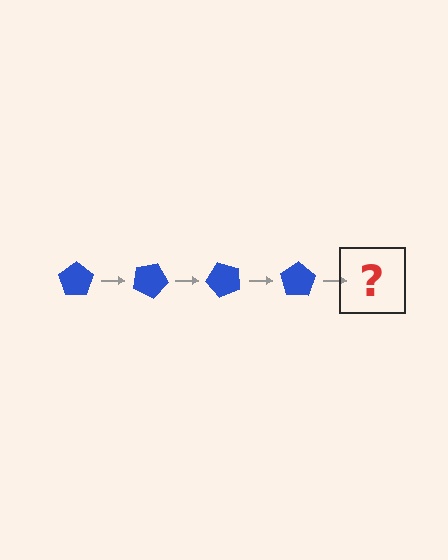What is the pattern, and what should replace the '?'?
The pattern is that the pentagon rotates 25 degrees each step. The '?' should be a blue pentagon rotated 100 degrees.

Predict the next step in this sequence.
The next step is a blue pentagon rotated 100 degrees.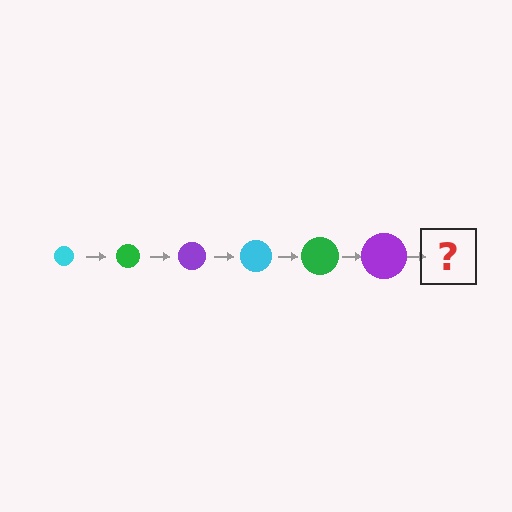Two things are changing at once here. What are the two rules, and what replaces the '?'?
The two rules are that the circle grows larger each step and the color cycles through cyan, green, and purple. The '?' should be a cyan circle, larger than the previous one.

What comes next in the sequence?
The next element should be a cyan circle, larger than the previous one.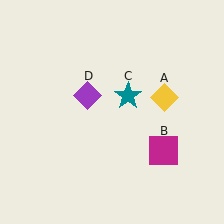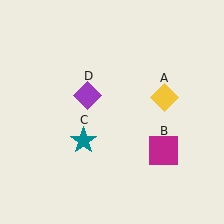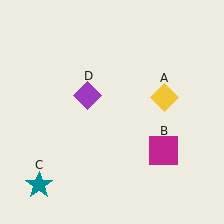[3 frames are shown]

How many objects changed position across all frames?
1 object changed position: teal star (object C).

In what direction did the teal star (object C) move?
The teal star (object C) moved down and to the left.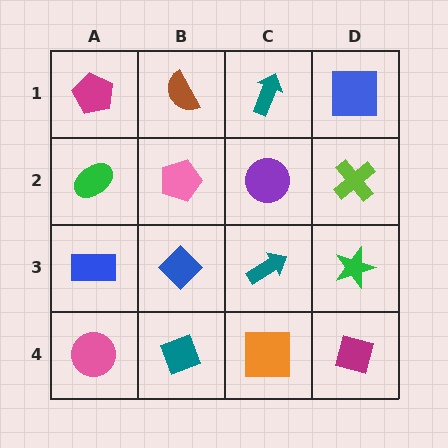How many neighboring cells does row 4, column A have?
2.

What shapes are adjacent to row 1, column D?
A lime cross (row 2, column D), a teal arrow (row 1, column C).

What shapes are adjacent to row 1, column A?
A green ellipse (row 2, column A), a brown semicircle (row 1, column B).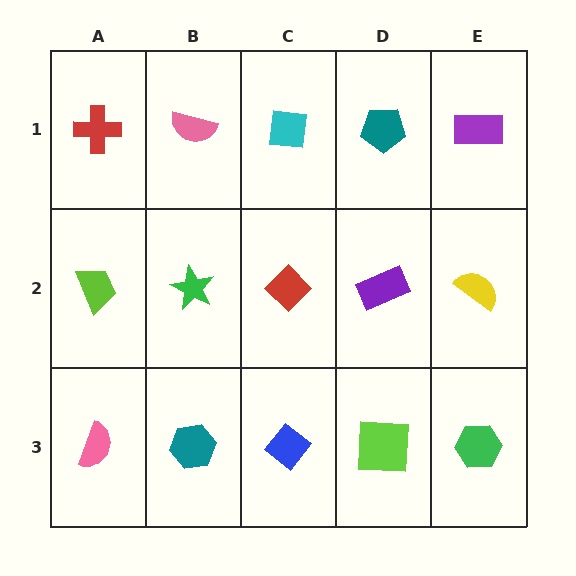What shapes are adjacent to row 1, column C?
A red diamond (row 2, column C), a pink semicircle (row 1, column B), a teal pentagon (row 1, column D).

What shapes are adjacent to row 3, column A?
A lime trapezoid (row 2, column A), a teal hexagon (row 3, column B).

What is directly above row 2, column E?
A purple rectangle.